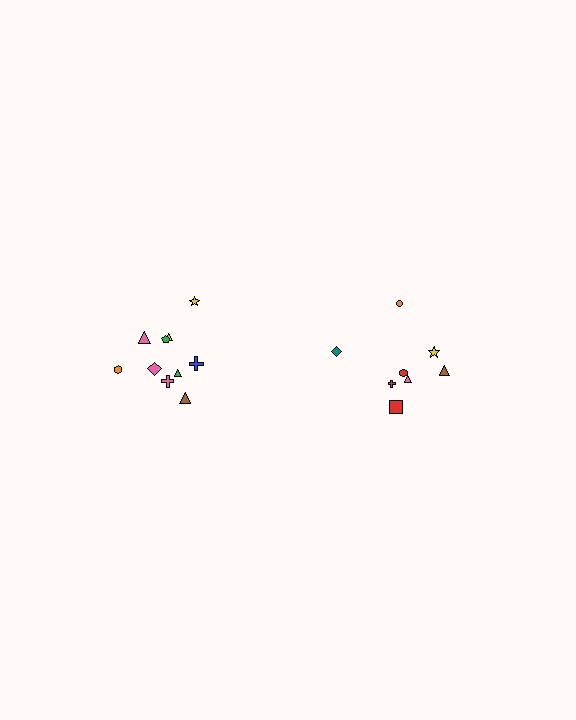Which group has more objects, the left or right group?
The left group.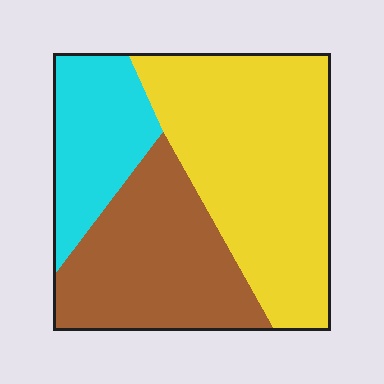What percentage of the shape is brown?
Brown takes up about one third (1/3) of the shape.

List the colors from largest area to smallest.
From largest to smallest: yellow, brown, cyan.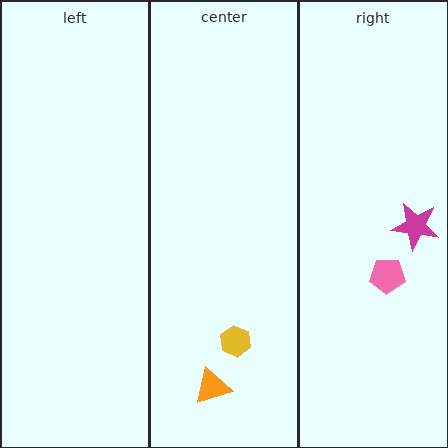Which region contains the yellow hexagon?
The center region.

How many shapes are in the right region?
2.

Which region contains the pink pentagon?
The right region.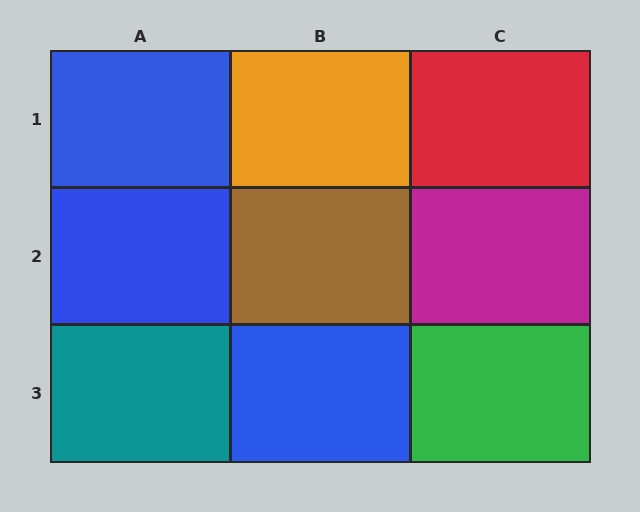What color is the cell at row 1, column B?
Orange.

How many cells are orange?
1 cell is orange.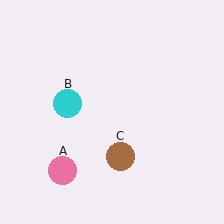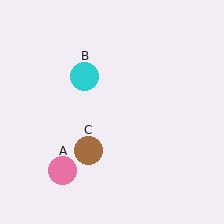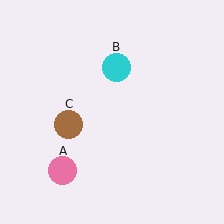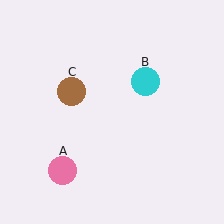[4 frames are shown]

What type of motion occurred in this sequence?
The cyan circle (object B), brown circle (object C) rotated clockwise around the center of the scene.